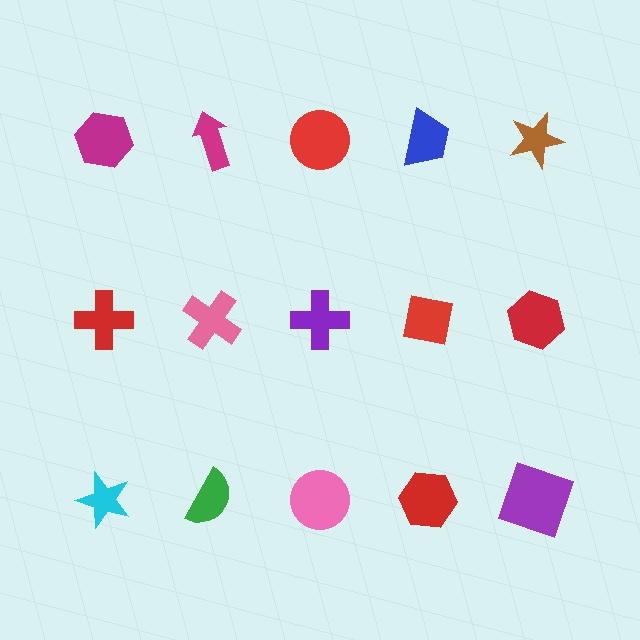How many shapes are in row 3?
5 shapes.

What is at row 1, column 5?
A brown star.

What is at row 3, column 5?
A purple square.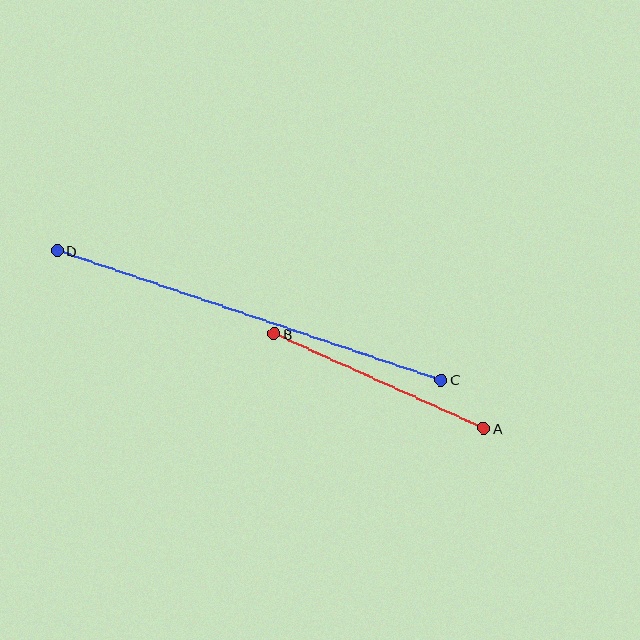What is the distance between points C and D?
The distance is approximately 405 pixels.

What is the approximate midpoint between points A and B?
The midpoint is at approximately (379, 381) pixels.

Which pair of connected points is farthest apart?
Points C and D are farthest apart.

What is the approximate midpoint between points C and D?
The midpoint is at approximately (249, 315) pixels.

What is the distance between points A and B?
The distance is approximately 230 pixels.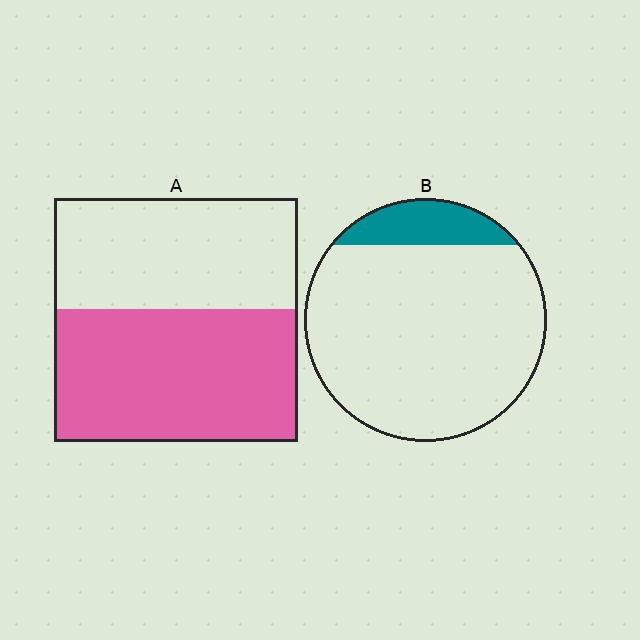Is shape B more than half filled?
No.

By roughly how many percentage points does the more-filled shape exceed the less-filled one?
By roughly 40 percentage points (A over B).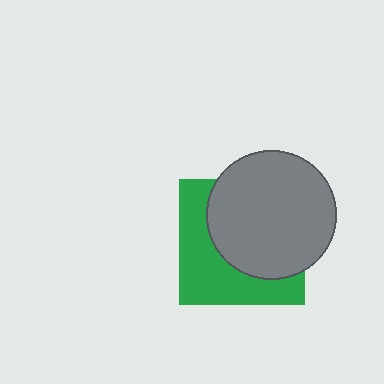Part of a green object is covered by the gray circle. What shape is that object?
It is a square.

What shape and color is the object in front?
The object in front is a gray circle.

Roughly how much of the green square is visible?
A small part of it is visible (roughly 44%).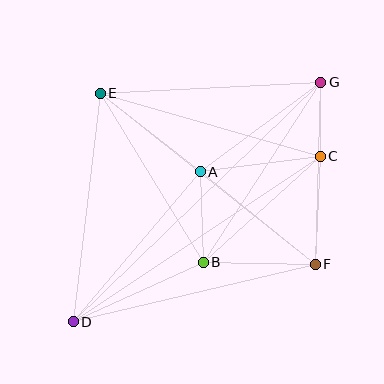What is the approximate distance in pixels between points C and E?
The distance between C and E is approximately 229 pixels.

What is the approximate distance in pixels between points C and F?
The distance between C and F is approximately 108 pixels.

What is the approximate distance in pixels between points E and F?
The distance between E and F is approximately 275 pixels.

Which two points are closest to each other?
Points C and G are closest to each other.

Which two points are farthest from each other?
Points D and G are farthest from each other.